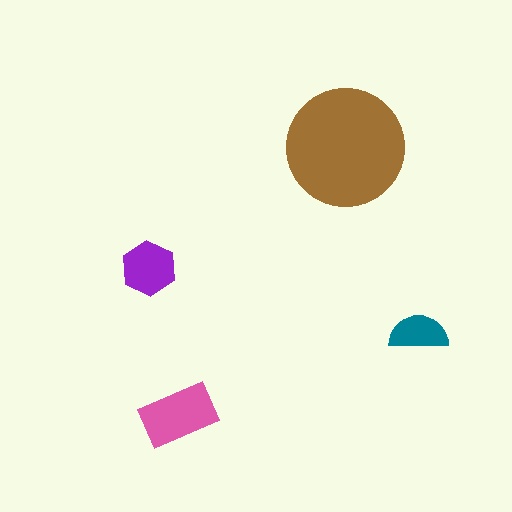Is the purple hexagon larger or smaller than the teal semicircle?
Larger.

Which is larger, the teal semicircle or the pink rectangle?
The pink rectangle.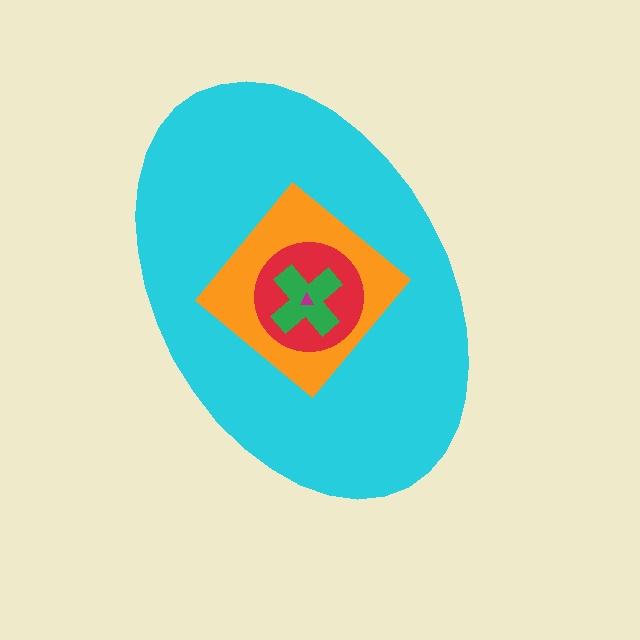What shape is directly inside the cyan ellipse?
The orange diamond.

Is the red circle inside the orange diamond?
Yes.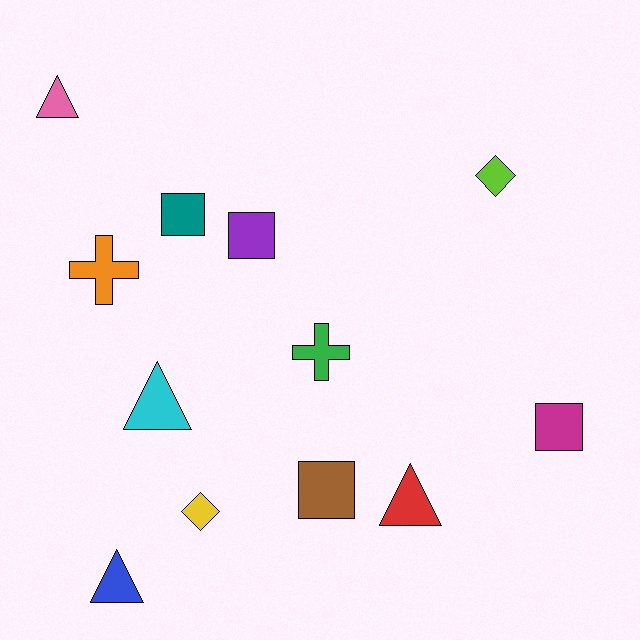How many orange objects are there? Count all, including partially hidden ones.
There is 1 orange object.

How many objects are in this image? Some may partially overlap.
There are 12 objects.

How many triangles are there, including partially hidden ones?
There are 4 triangles.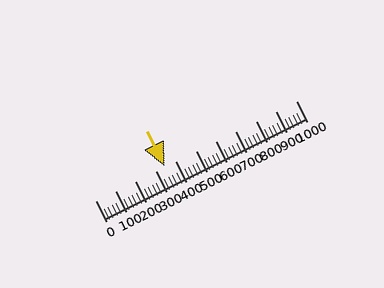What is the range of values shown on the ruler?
The ruler shows values from 0 to 1000.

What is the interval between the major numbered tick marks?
The major tick marks are spaced 100 units apart.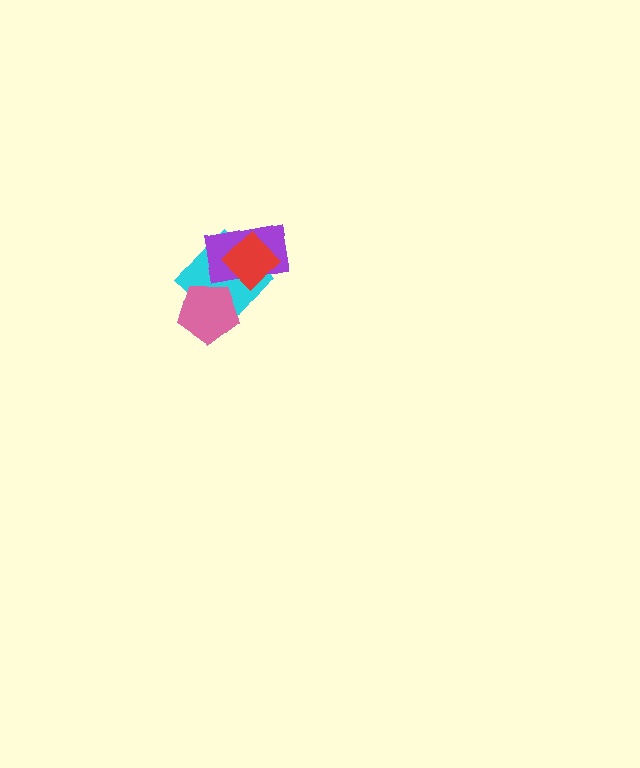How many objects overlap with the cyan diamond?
3 objects overlap with the cyan diamond.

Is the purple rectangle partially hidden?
Yes, it is partially covered by another shape.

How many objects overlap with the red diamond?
2 objects overlap with the red diamond.